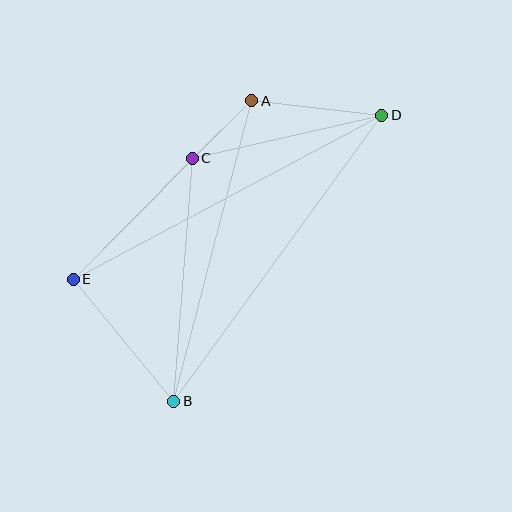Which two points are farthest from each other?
Points B and D are farthest from each other.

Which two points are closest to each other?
Points A and C are closest to each other.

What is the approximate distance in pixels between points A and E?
The distance between A and E is approximately 253 pixels.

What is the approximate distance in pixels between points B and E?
The distance between B and E is approximately 158 pixels.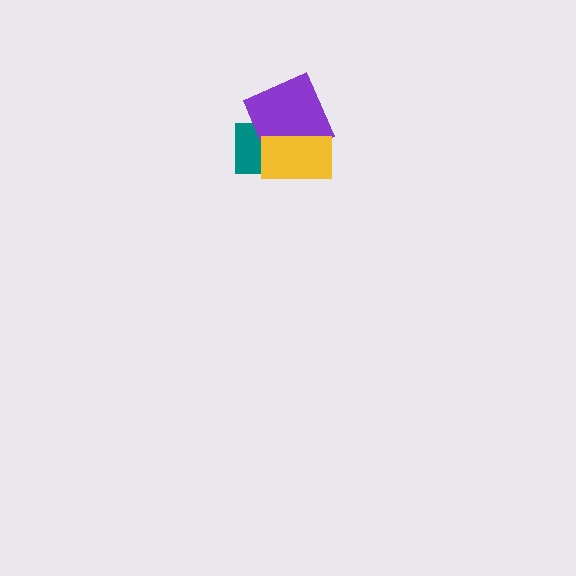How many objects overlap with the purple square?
2 objects overlap with the purple square.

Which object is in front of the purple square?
The yellow rectangle is in front of the purple square.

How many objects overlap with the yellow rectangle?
2 objects overlap with the yellow rectangle.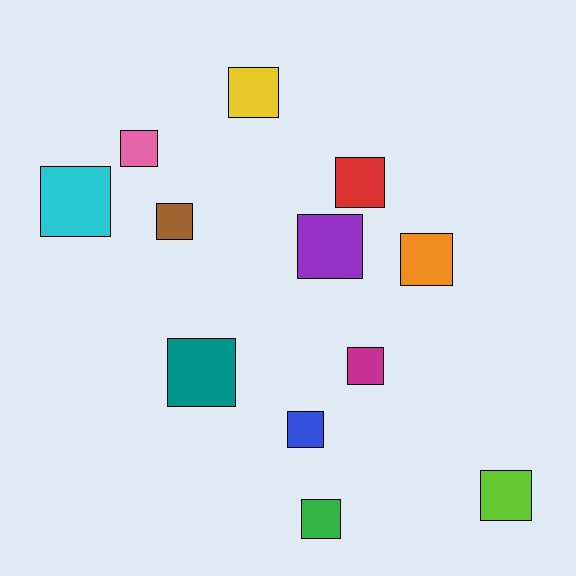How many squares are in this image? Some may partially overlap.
There are 12 squares.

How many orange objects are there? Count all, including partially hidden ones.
There is 1 orange object.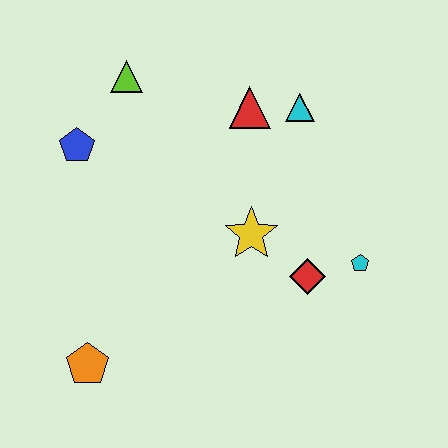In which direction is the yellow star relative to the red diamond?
The yellow star is to the left of the red diamond.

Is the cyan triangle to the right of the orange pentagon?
Yes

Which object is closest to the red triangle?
The cyan triangle is closest to the red triangle.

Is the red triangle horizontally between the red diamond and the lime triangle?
Yes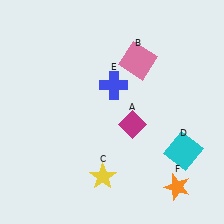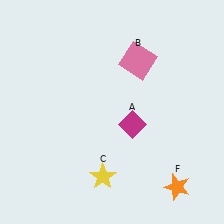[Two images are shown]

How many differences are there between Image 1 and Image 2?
There are 2 differences between the two images.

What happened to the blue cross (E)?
The blue cross (E) was removed in Image 2. It was in the top-right area of Image 1.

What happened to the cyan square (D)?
The cyan square (D) was removed in Image 2. It was in the bottom-right area of Image 1.